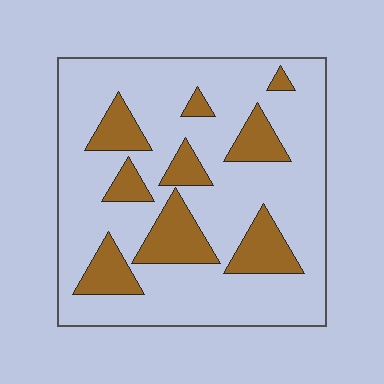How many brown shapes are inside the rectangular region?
9.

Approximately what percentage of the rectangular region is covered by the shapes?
Approximately 25%.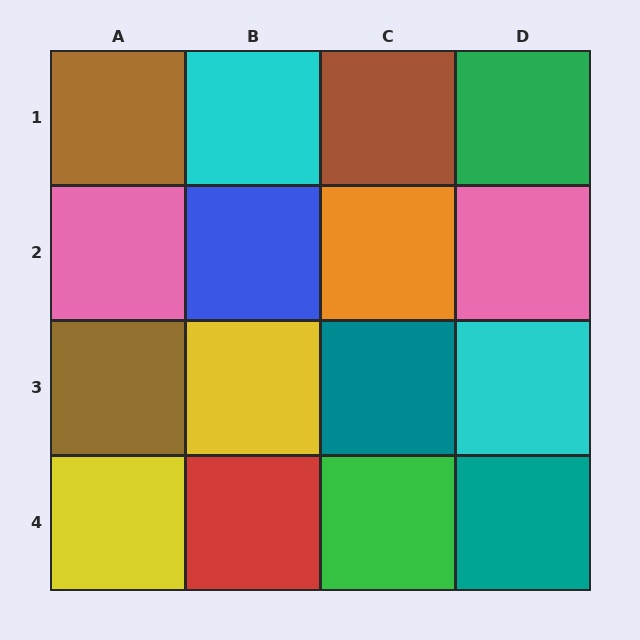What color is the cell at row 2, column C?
Orange.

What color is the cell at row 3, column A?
Brown.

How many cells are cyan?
2 cells are cyan.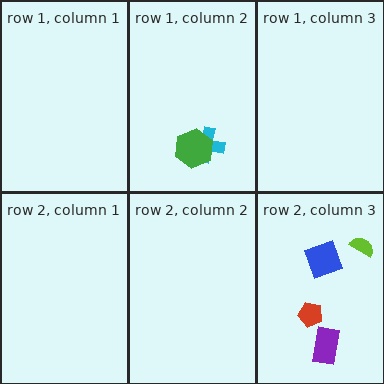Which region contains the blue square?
The row 2, column 3 region.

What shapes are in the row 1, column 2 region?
The cyan cross, the green hexagon.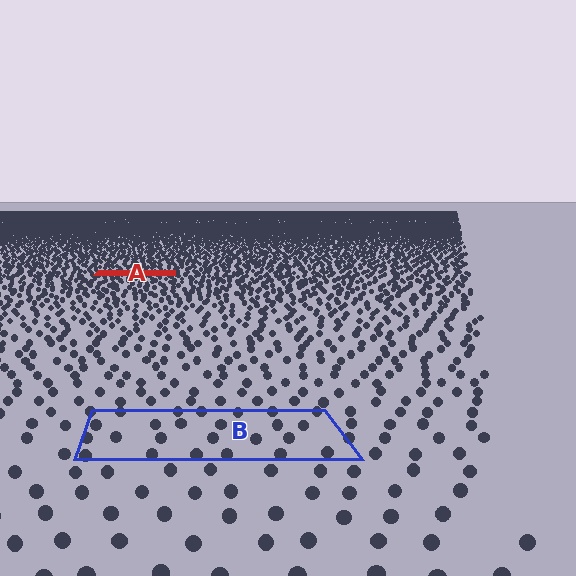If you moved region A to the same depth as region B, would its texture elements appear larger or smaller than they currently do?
They would appear larger. At a closer depth, the same texture elements are projected at a bigger on-screen size.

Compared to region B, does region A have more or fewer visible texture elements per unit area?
Region A has more texture elements per unit area — they are packed more densely because it is farther away.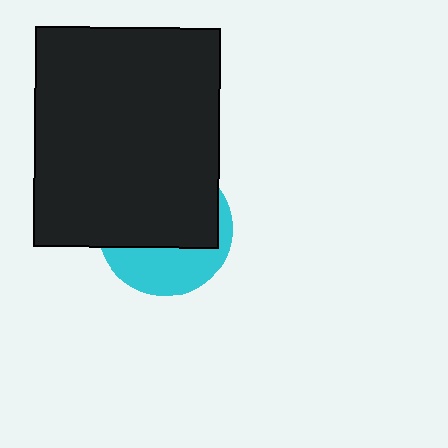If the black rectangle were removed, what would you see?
You would see the complete cyan circle.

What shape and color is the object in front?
The object in front is a black rectangle.